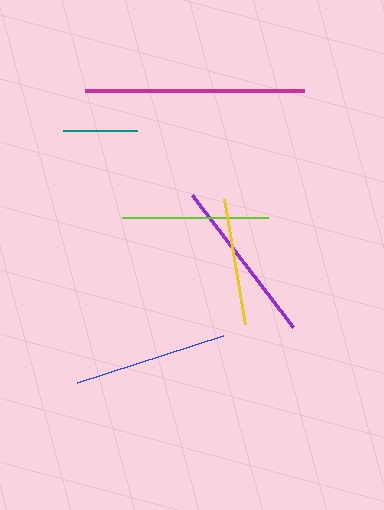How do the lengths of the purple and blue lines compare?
The purple and blue lines are approximately the same length.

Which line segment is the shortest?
The teal line is the shortest at approximately 74 pixels.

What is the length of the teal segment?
The teal segment is approximately 74 pixels long.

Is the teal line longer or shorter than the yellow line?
The yellow line is longer than the teal line.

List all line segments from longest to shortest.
From longest to shortest: magenta, purple, blue, lime, yellow, teal.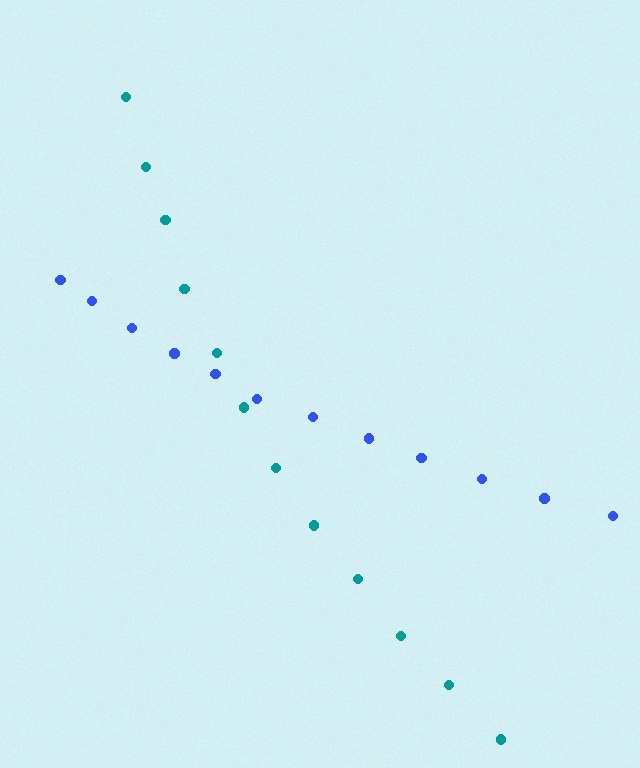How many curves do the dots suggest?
There are 2 distinct paths.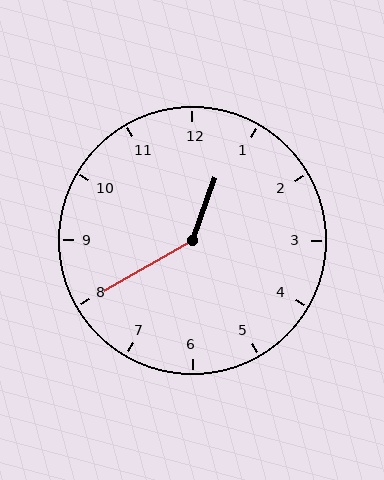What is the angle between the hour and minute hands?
Approximately 140 degrees.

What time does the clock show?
12:40.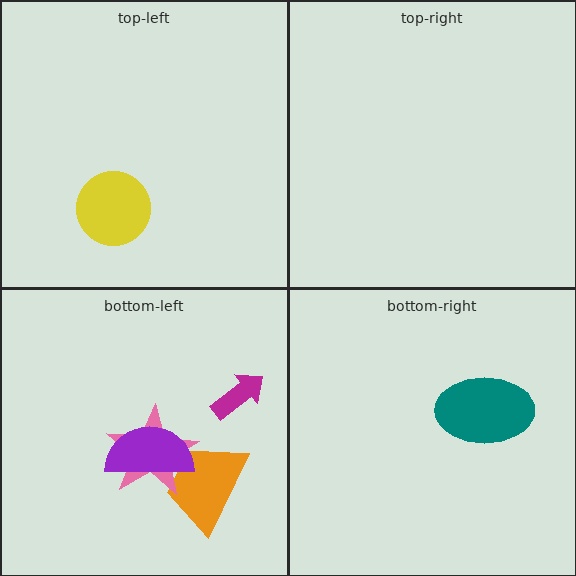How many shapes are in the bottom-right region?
1.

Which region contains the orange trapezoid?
The bottom-left region.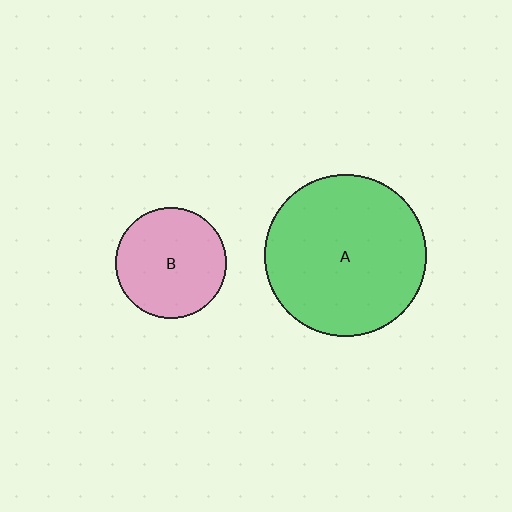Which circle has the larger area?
Circle A (green).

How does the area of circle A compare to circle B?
Approximately 2.1 times.